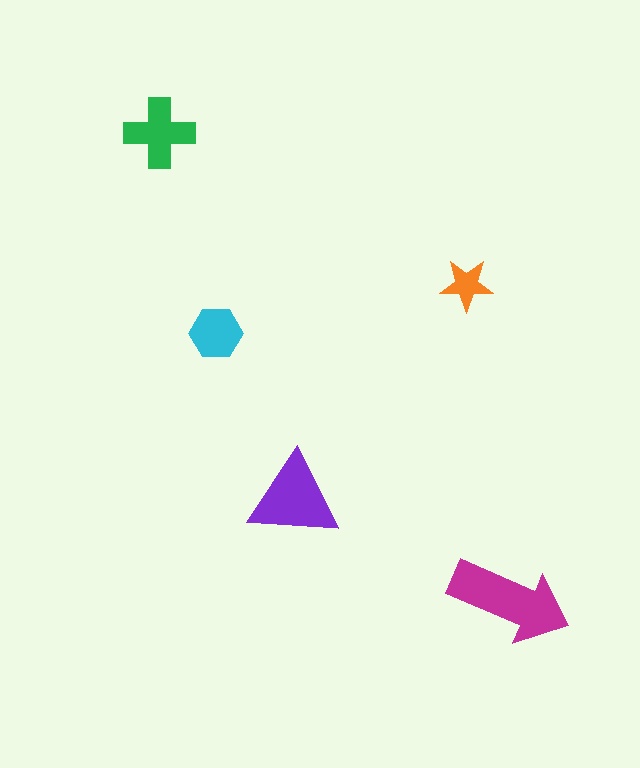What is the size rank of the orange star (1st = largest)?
5th.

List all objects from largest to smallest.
The magenta arrow, the purple triangle, the green cross, the cyan hexagon, the orange star.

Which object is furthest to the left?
The green cross is leftmost.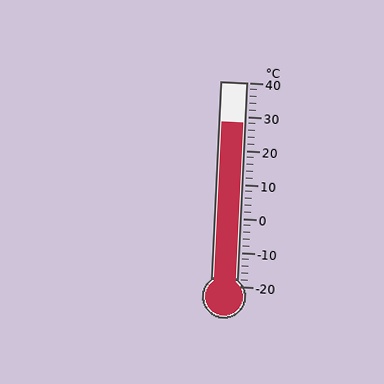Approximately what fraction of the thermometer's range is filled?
The thermometer is filled to approximately 80% of its range.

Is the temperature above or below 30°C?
The temperature is below 30°C.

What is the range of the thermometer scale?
The thermometer scale ranges from -20°C to 40°C.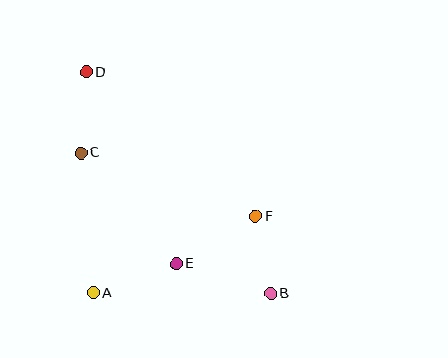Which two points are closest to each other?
Points B and F are closest to each other.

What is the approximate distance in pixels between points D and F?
The distance between D and F is approximately 222 pixels.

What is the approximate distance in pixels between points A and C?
The distance between A and C is approximately 141 pixels.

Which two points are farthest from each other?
Points B and D are farthest from each other.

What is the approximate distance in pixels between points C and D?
The distance between C and D is approximately 81 pixels.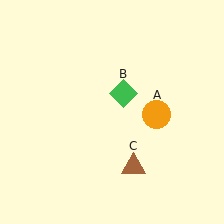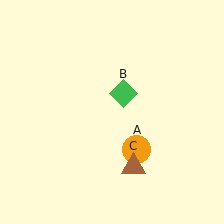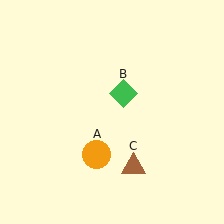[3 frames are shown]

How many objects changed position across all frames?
1 object changed position: orange circle (object A).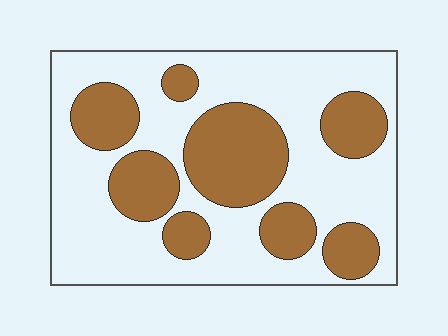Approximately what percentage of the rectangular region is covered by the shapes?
Approximately 35%.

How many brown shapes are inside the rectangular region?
8.